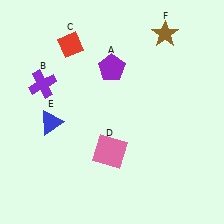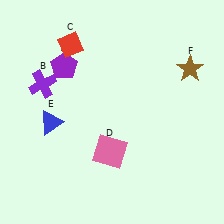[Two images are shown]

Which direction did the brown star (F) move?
The brown star (F) moved down.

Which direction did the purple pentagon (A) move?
The purple pentagon (A) moved left.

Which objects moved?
The objects that moved are: the purple pentagon (A), the brown star (F).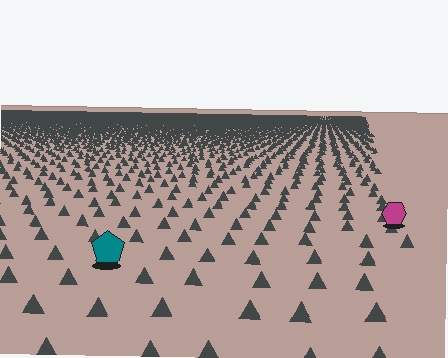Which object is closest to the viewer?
The teal pentagon is closest. The texture marks near it are larger and more spread out.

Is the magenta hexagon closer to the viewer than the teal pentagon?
No. The teal pentagon is closer — you can tell from the texture gradient: the ground texture is coarser near it.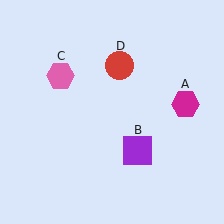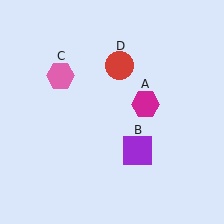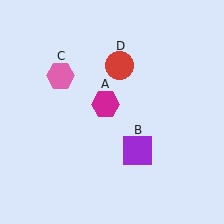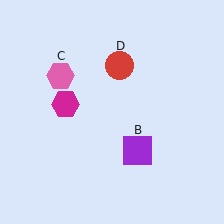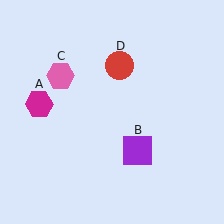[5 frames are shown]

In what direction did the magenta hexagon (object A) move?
The magenta hexagon (object A) moved left.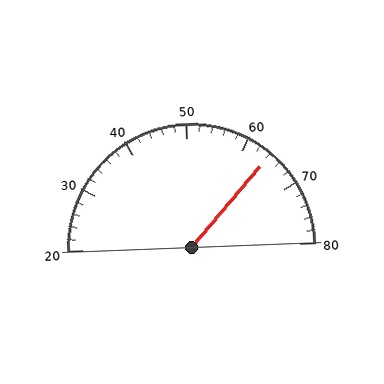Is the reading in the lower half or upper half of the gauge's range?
The reading is in the upper half of the range (20 to 80).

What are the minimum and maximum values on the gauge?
The gauge ranges from 20 to 80.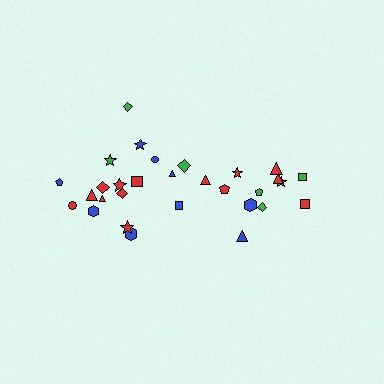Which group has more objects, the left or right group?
The left group.